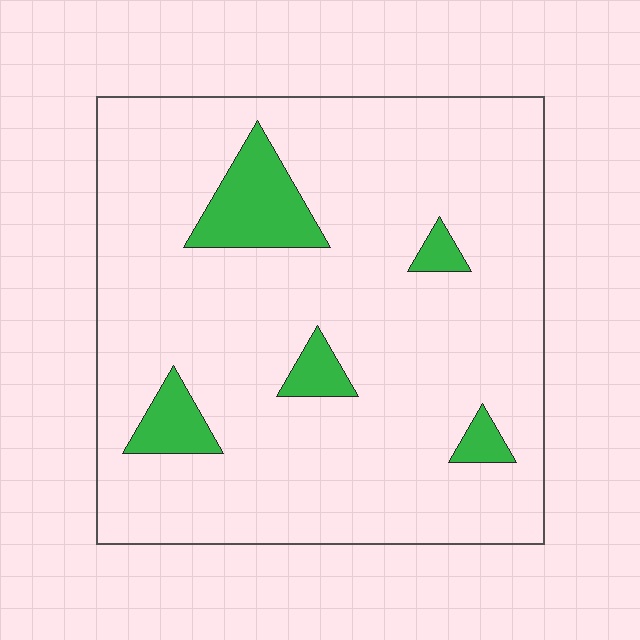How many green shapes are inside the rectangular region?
5.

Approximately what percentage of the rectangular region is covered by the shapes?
Approximately 10%.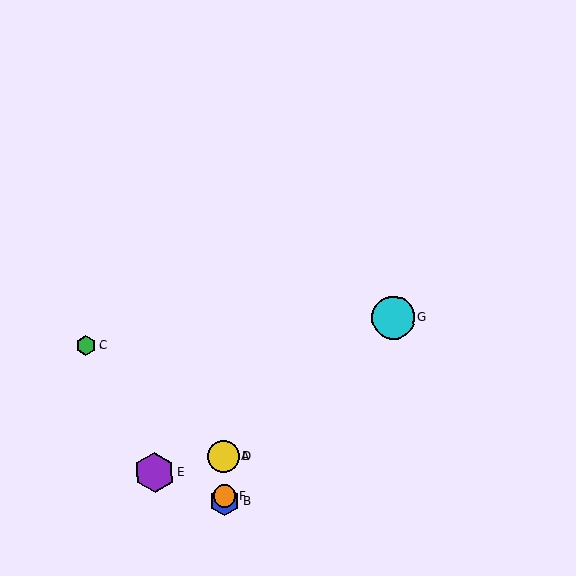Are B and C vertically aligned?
No, B is at x≈224 and C is at x≈86.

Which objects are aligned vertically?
Objects A, B, D, F are aligned vertically.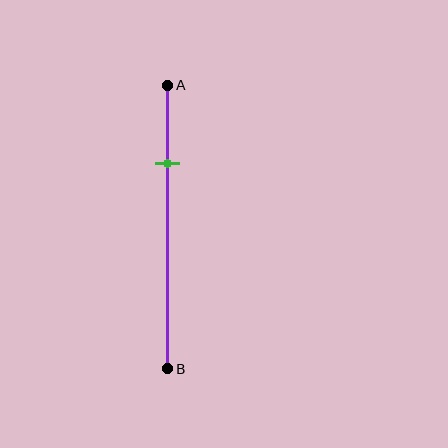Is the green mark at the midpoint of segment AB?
No, the mark is at about 25% from A, not at the 50% midpoint.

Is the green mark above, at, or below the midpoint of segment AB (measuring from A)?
The green mark is above the midpoint of segment AB.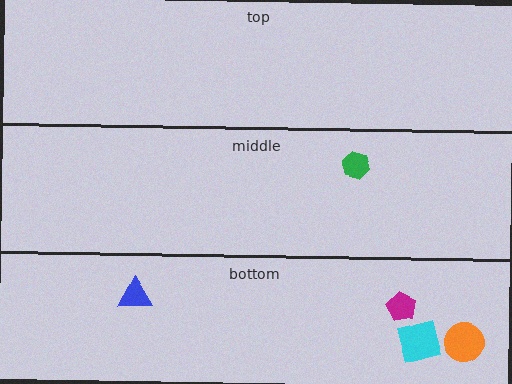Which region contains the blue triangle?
The bottom region.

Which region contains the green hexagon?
The middle region.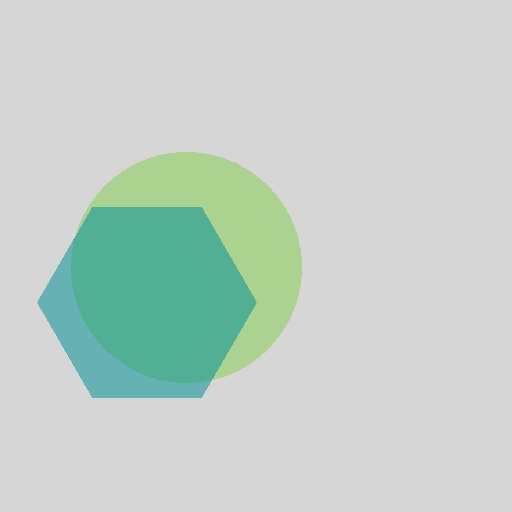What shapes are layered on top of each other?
The layered shapes are: a lime circle, a teal hexagon.